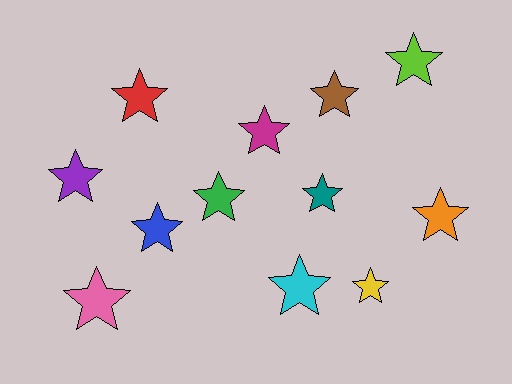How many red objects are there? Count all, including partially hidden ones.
There is 1 red object.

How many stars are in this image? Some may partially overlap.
There are 12 stars.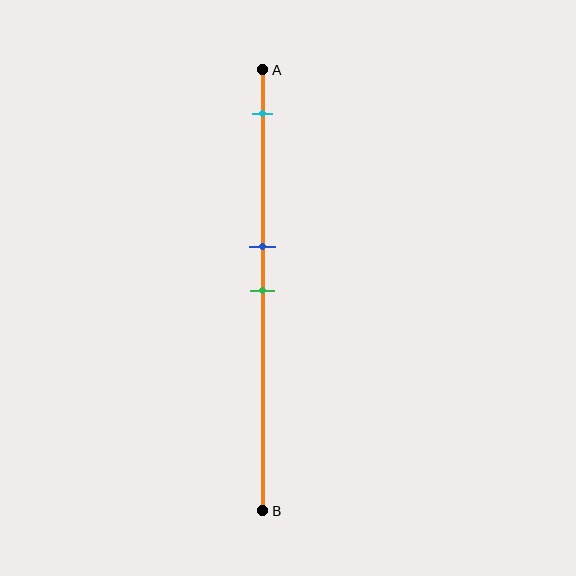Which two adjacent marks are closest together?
The blue and green marks are the closest adjacent pair.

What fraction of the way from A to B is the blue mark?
The blue mark is approximately 40% (0.4) of the way from A to B.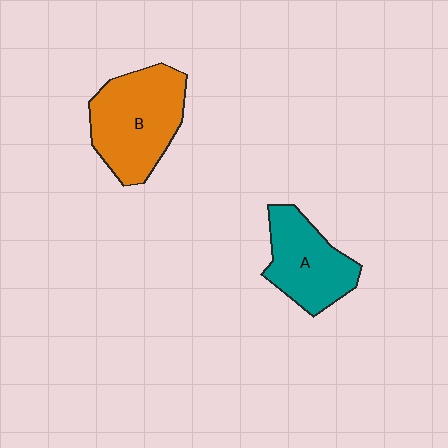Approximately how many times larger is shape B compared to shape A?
Approximately 1.3 times.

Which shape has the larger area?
Shape B (orange).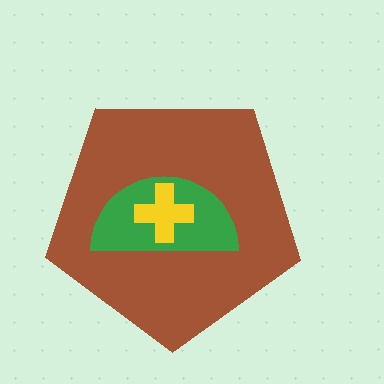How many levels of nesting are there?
3.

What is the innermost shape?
The yellow cross.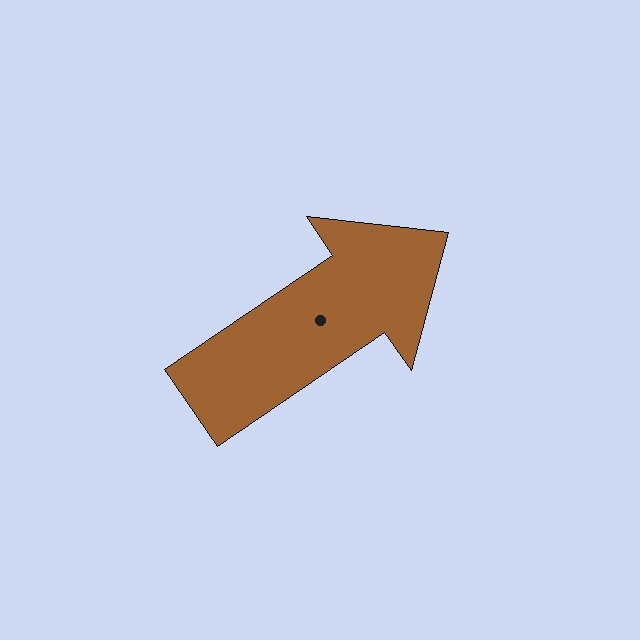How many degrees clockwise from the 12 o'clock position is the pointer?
Approximately 56 degrees.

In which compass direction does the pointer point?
Northeast.